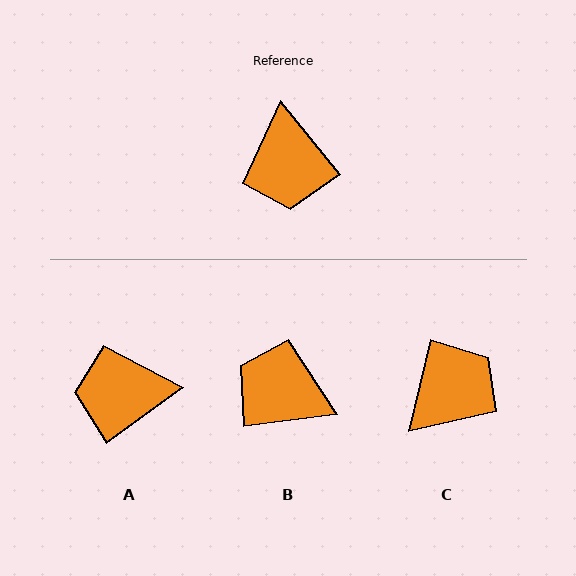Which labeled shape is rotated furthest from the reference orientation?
C, about 127 degrees away.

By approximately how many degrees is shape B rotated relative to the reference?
Approximately 122 degrees clockwise.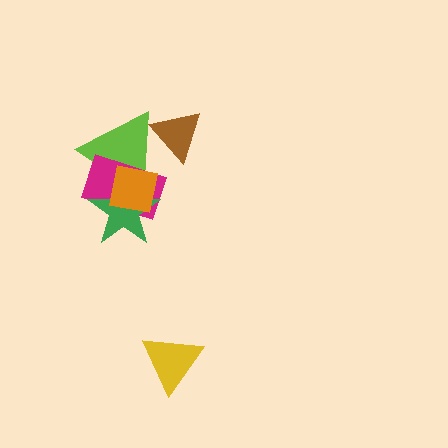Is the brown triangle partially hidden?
Yes, it is partially covered by another shape.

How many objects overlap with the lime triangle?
4 objects overlap with the lime triangle.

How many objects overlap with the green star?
3 objects overlap with the green star.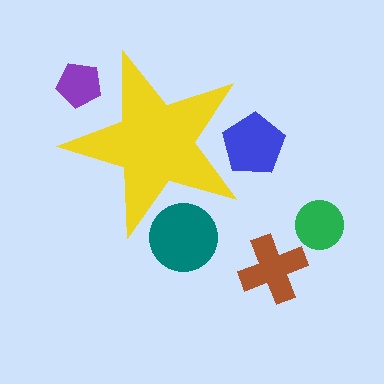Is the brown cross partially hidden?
No, the brown cross is fully visible.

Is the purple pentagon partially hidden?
Yes, the purple pentagon is partially hidden behind the yellow star.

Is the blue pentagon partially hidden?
Yes, the blue pentagon is partially hidden behind the yellow star.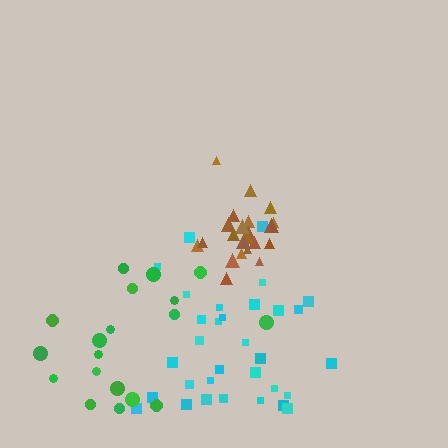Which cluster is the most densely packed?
Brown.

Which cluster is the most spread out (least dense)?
Green.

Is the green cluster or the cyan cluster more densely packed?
Cyan.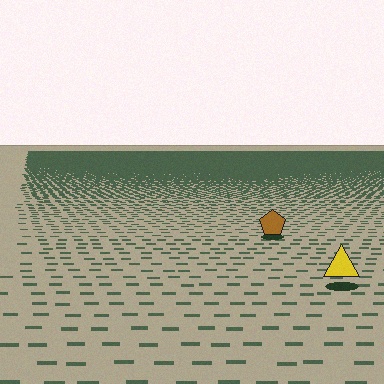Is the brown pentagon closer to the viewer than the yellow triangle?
No. The yellow triangle is closer — you can tell from the texture gradient: the ground texture is coarser near it.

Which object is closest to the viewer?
The yellow triangle is closest. The texture marks near it are larger and more spread out.